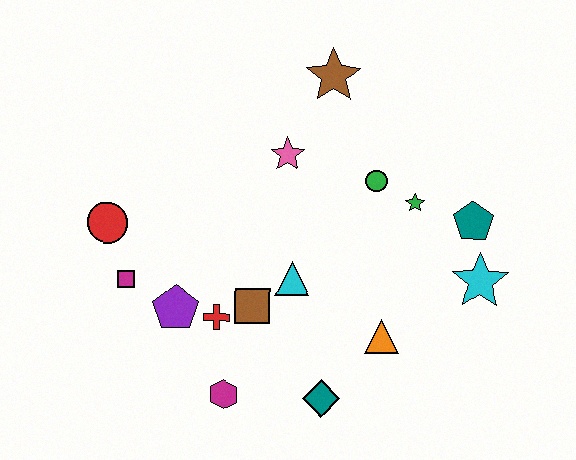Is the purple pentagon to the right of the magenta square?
Yes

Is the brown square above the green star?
No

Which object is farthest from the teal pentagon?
The red circle is farthest from the teal pentagon.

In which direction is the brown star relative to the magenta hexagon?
The brown star is above the magenta hexagon.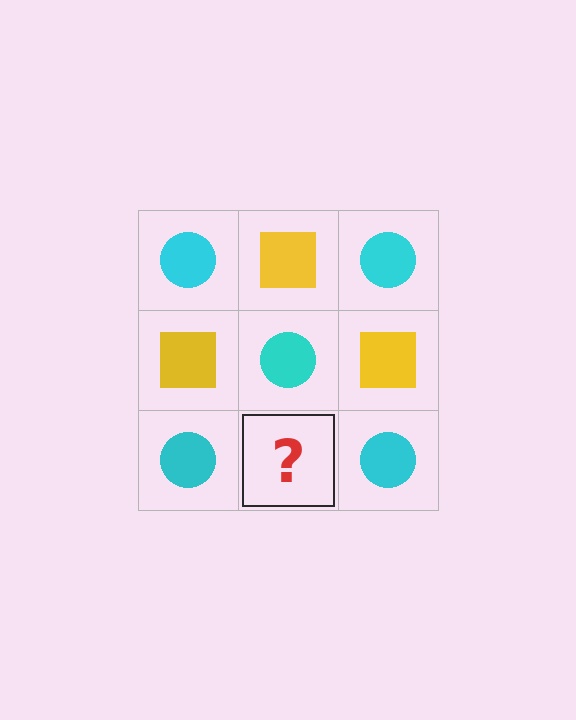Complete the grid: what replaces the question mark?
The question mark should be replaced with a yellow square.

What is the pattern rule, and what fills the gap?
The rule is that it alternates cyan circle and yellow square in a checkerboard pattern. The gap should be filled with a yellow square.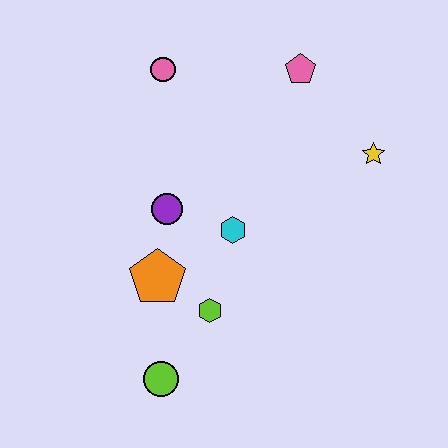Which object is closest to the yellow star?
The pink pentagon is closest to the yellow star.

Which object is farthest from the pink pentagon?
The lime circle is farthest from the pink pentagon.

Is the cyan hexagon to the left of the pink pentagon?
Yes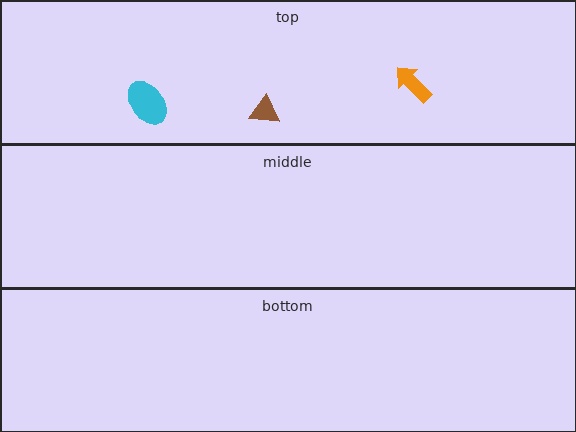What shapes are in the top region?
The brown triangle, the cyan ellipse, the orange arrow.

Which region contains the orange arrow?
The top region.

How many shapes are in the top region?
3.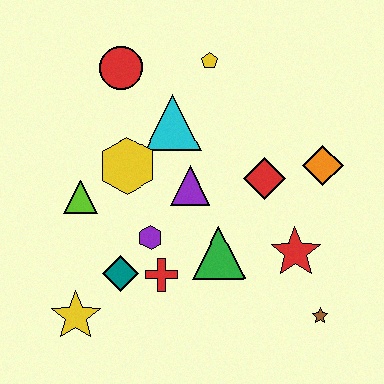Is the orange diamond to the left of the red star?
No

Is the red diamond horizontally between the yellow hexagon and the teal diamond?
No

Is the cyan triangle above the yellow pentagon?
No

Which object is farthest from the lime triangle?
The brown star is farthest from the lime triangle.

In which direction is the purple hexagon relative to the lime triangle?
The purple hexagon is to the right of the lime triangle.